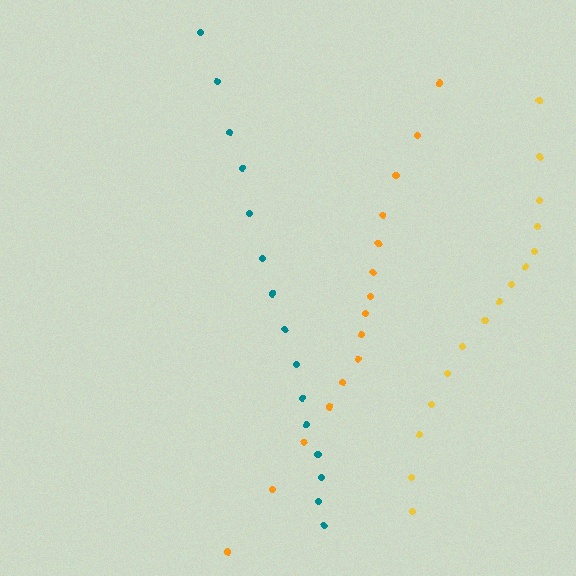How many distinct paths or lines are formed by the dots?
There are 3 distinct paths.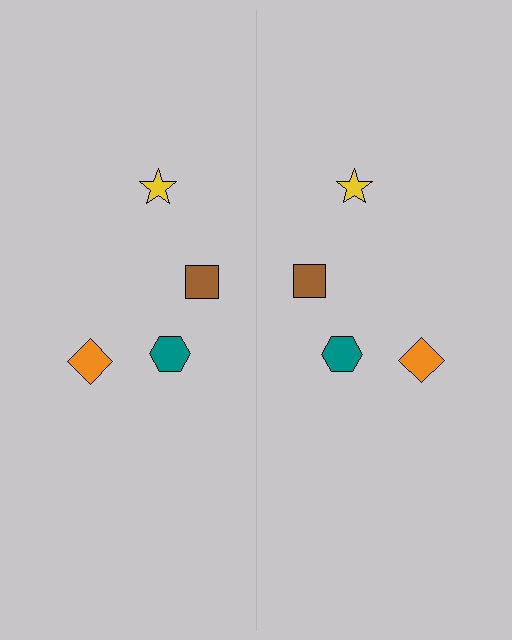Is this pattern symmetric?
Yes, this pattern has bilateral (reflection) symmetry.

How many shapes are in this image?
There are 8 shapes in this image.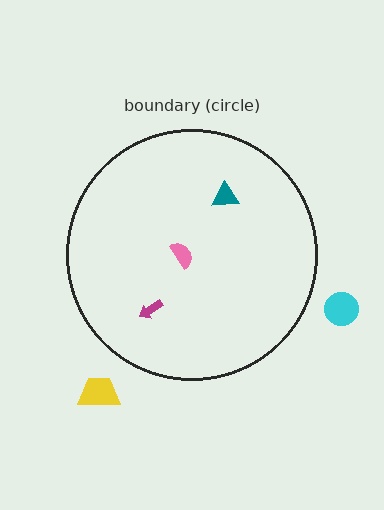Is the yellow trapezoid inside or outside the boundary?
Outside.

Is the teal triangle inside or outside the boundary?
Inside.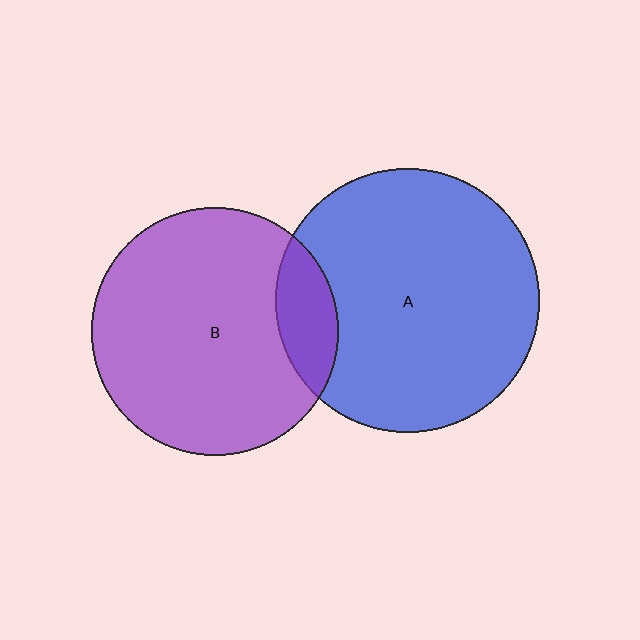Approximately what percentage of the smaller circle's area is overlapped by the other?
Approximately 15%.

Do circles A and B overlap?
Yes.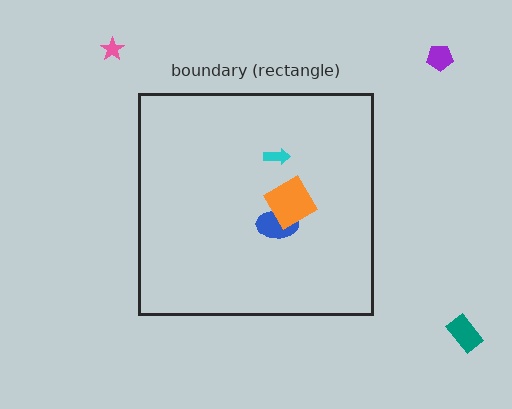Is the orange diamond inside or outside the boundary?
Inside.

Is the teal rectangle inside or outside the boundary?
Outside.